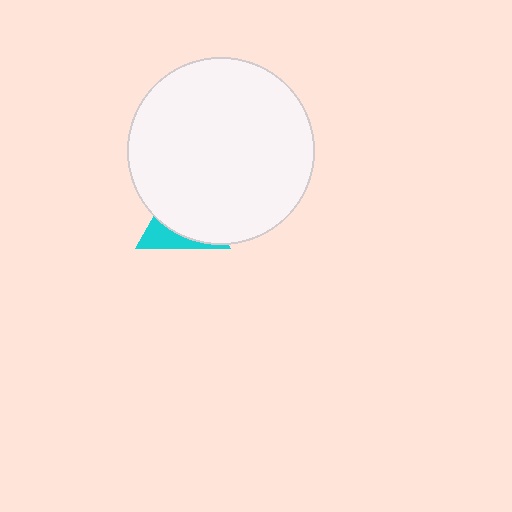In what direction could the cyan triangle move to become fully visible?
The cyan triangle could move down. That would shift it out from behind the white circle entirely.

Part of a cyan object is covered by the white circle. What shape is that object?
It is a triangle.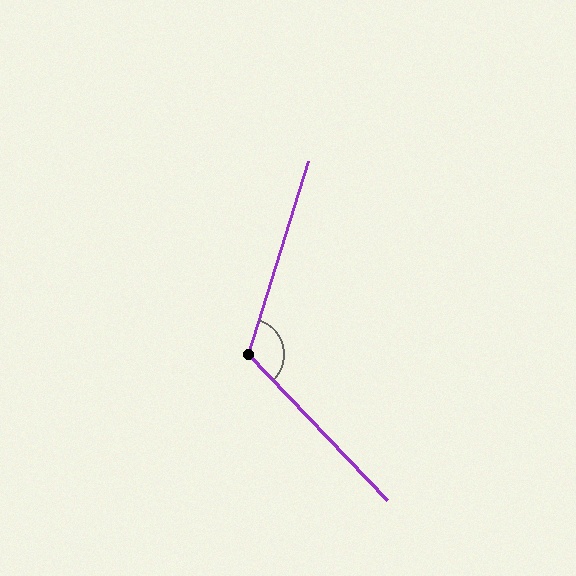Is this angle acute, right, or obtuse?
It is obtuse.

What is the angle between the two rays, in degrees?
Approximately 119 degrees.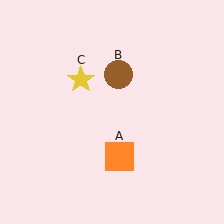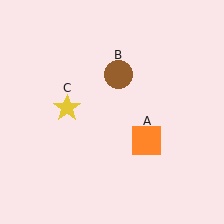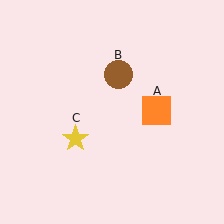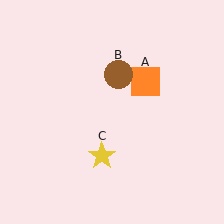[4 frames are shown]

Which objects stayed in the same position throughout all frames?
Brown circle (object B) remained stationary.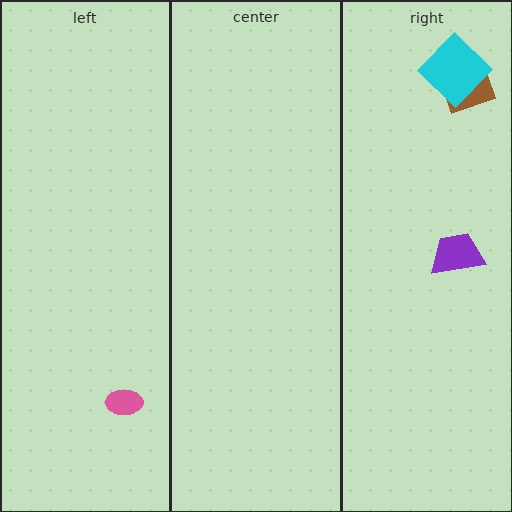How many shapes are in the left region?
1.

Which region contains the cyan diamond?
The right region.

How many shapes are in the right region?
3.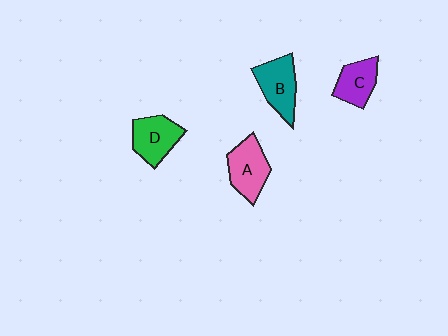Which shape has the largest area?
Shape A (pink).